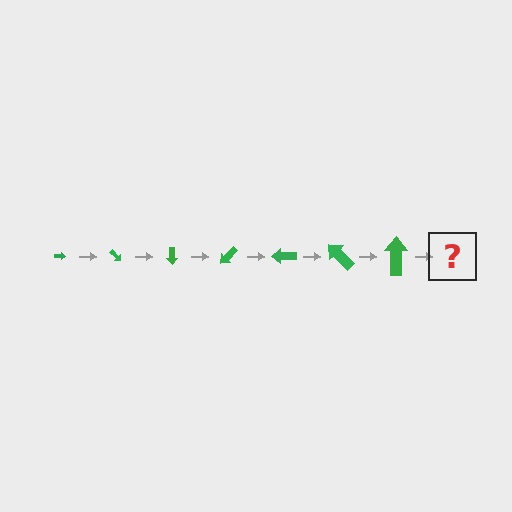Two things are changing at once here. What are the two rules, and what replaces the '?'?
The two rules are that the arrow grows larger each step and it rotates 45 degrees each step. The '?' should be an arrow, larger than the previous one and rotated 315 degrees from the start.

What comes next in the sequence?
The next element should be an arrow, larger than the previous one and rotated 315 degrees from the start.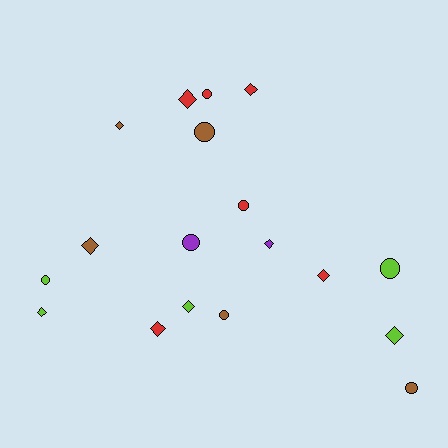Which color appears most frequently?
Red, with 6 objects.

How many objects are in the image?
There are 18 objects.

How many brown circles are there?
There are 3 brown circles.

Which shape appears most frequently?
Diamond, with 10 objects.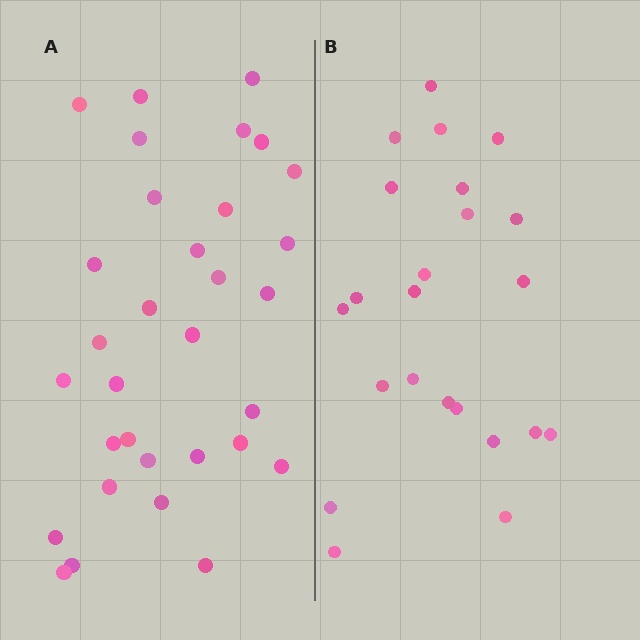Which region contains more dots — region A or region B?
Region A (the left region) has more dots.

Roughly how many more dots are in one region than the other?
Region A has roughly 8 or so more dots than region B.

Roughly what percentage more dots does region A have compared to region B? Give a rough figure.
About 40% more.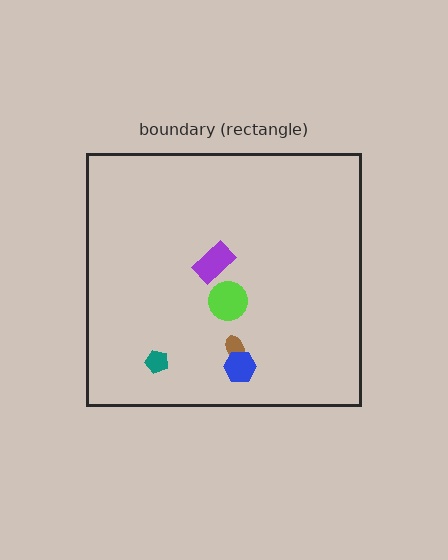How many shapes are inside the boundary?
5 inside, 0 outside.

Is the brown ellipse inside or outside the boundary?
Inside.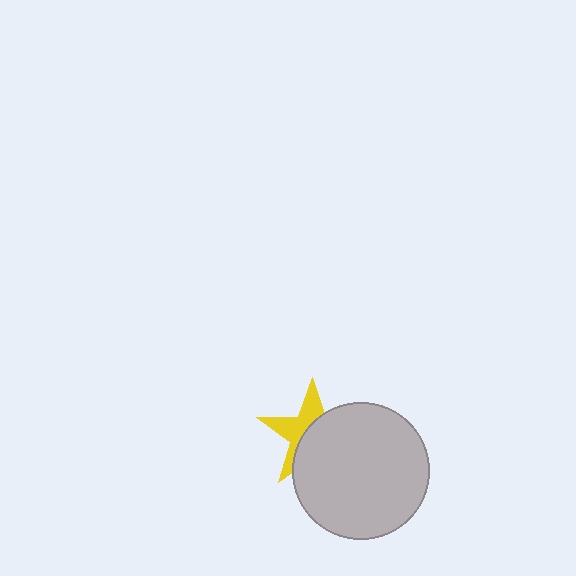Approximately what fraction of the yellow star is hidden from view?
Roughly 57% of the yellow star is hidden behind the light gray circle.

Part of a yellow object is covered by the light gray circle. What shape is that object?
It is a star.